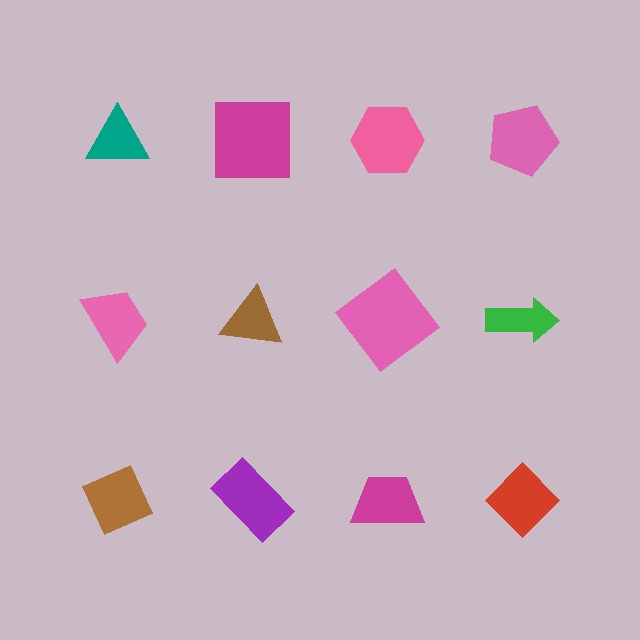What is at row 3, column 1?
A brown diamond.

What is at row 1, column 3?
A pink hexagon.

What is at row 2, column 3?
A pink diamond.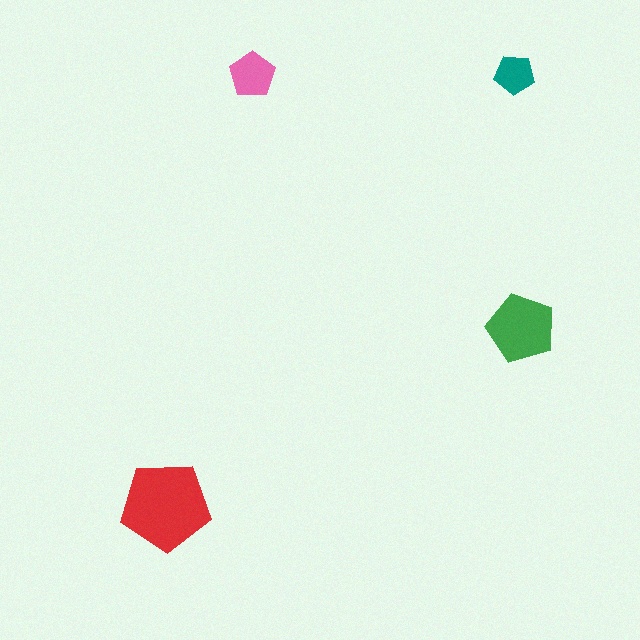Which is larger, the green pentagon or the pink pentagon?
The green one.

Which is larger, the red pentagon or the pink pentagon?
The red one.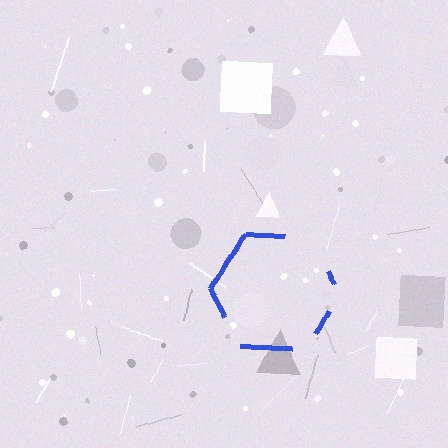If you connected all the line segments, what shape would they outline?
They would outline a hexagon.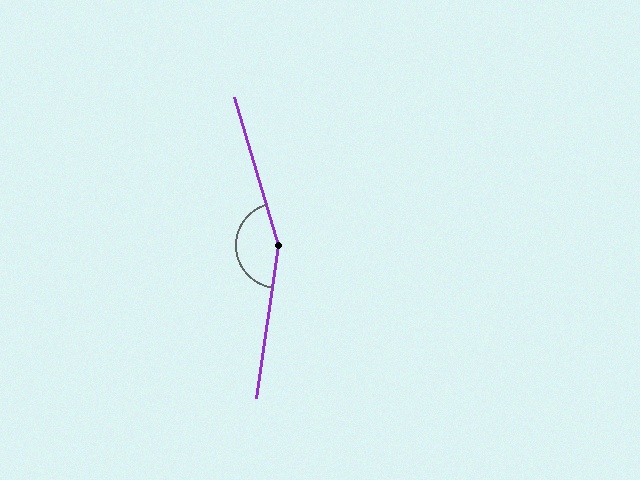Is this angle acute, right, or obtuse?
It is obtuse.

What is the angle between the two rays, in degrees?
Approximately 156 degrees.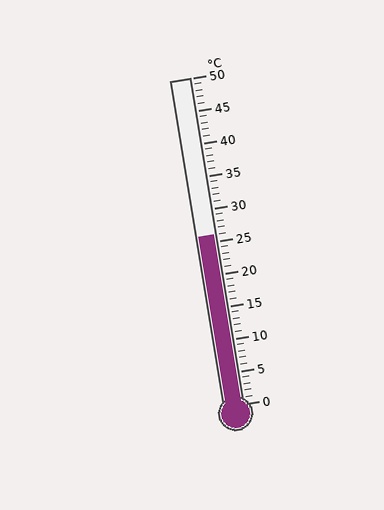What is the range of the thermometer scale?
The thermometer scale ranges from 0°C to 50°C.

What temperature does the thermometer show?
The thermometer shows approximately 26°C.